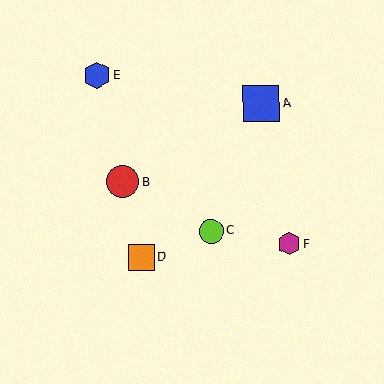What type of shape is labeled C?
Shape C is a lime circle.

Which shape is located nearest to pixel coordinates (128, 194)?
The red circle (labeled B) at (122, 182) is nearest to that location.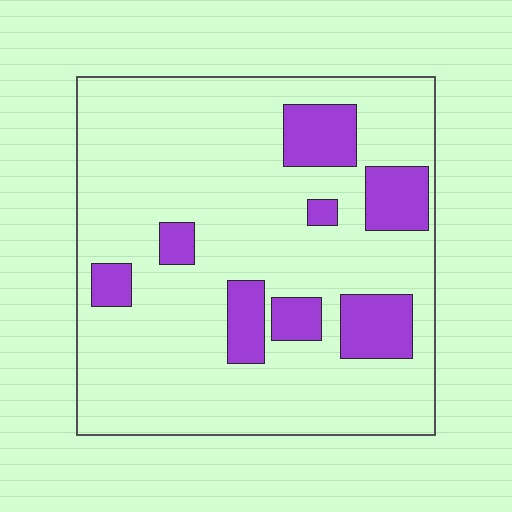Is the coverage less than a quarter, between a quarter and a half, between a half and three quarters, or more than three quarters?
Less than a quarter.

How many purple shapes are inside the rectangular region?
8.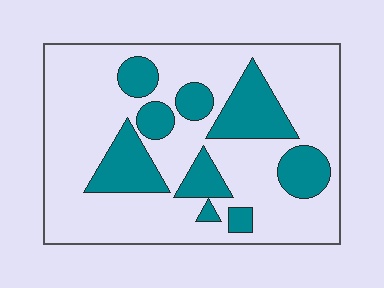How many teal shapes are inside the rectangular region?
9.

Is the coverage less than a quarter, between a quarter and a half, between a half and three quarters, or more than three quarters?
Between a quarter and a half.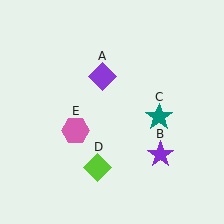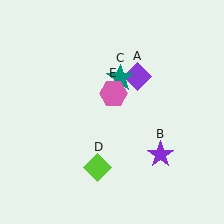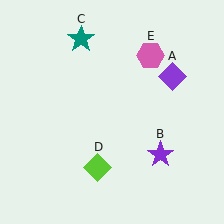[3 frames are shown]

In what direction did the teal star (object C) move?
The teal star (object C) moved up and to the left.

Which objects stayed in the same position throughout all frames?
Purple star (object B) and lime diamond (object D) remained stationary.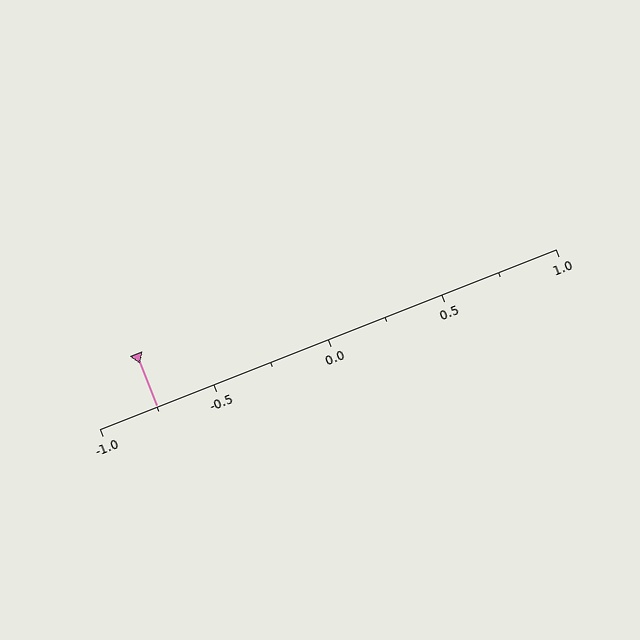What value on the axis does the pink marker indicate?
The marker indicates approximately -0.75.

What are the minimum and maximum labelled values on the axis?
The axis runs from -1.0 to 1.0.